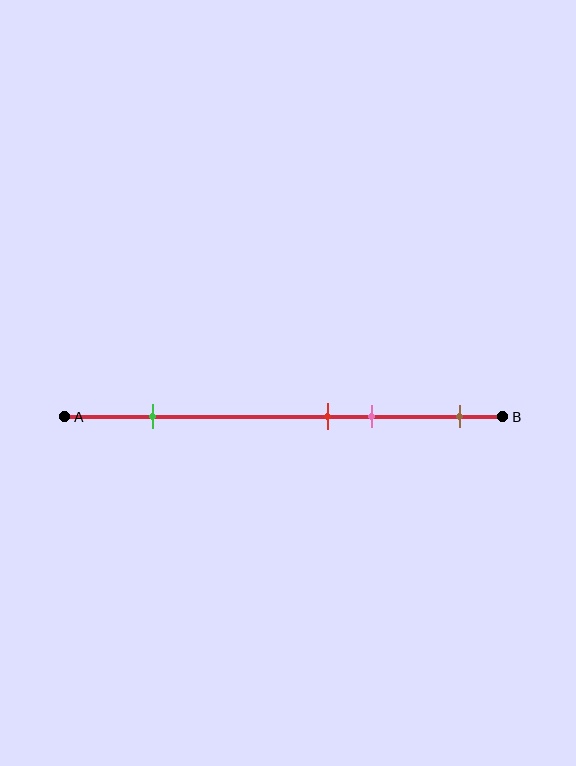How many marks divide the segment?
There are 4 marks dividing the segment.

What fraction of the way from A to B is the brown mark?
The brown mark is approximately 90% (0.9) of the way from A to B.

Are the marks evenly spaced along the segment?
No, the marks are not evenly spaced.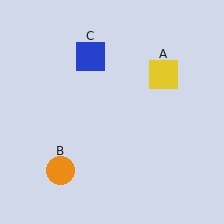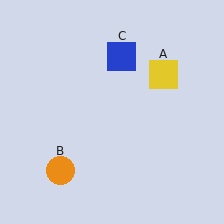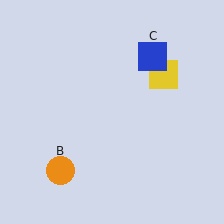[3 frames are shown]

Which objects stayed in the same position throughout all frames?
Yellow square (object A) and orange circle (object B) remained stationary.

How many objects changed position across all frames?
1 object changed position: blue square (object C).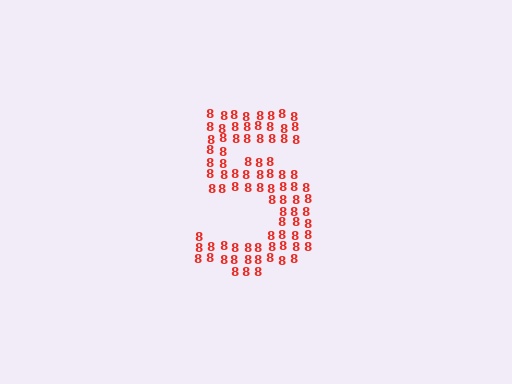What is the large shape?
The large shape is the digit 5.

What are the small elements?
The small elements are digit 8's.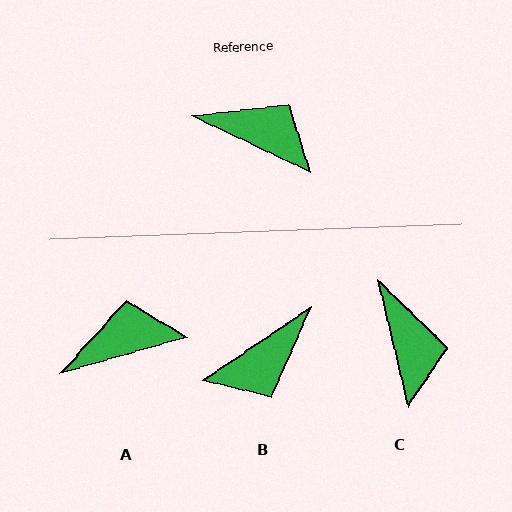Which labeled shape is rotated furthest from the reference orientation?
B, about 120 degrees away.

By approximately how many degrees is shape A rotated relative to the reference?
Approximately 42 degrees counter-clockwise.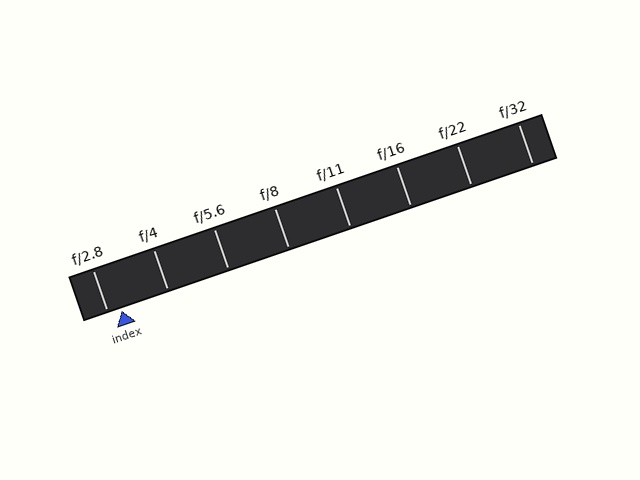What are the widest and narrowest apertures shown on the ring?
The widest aperture shown is f/2.8 and the narrowest is f/32.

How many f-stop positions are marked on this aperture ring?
There are 8 f-stop positions marked.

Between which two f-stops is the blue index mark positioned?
The index mark is between f/2.8 and f/4.